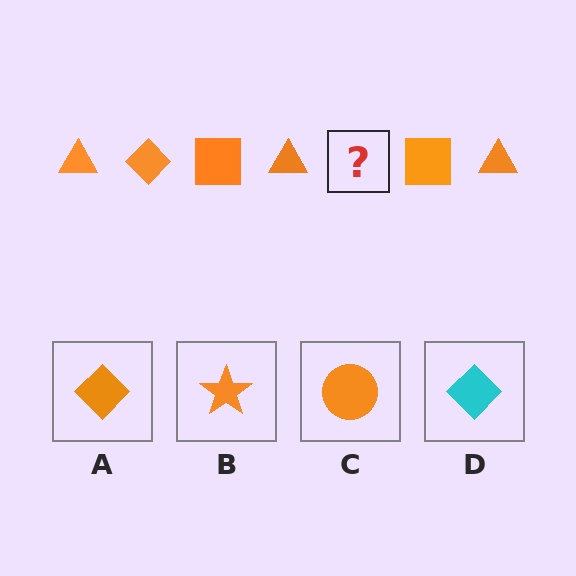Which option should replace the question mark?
Option A.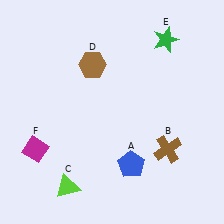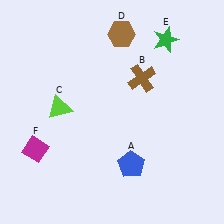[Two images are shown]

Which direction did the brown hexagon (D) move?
The brown hexagon (D) moved up.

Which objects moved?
The objects that moved are: the brown cross (B), the lime triangle (C), the brown hexagon (D).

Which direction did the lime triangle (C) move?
The lime triangle (C) moved up.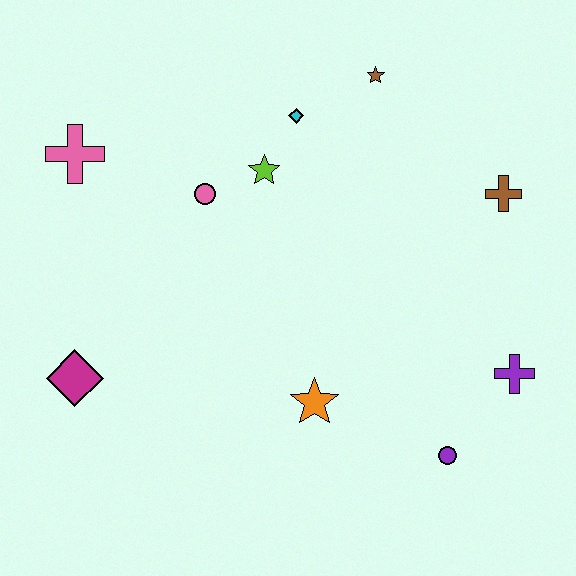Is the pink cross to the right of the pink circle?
No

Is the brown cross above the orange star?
Yes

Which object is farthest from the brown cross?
The magenta diamond is farthest from the brown cross.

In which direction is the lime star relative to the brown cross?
The lime star is to the left of the brown cross.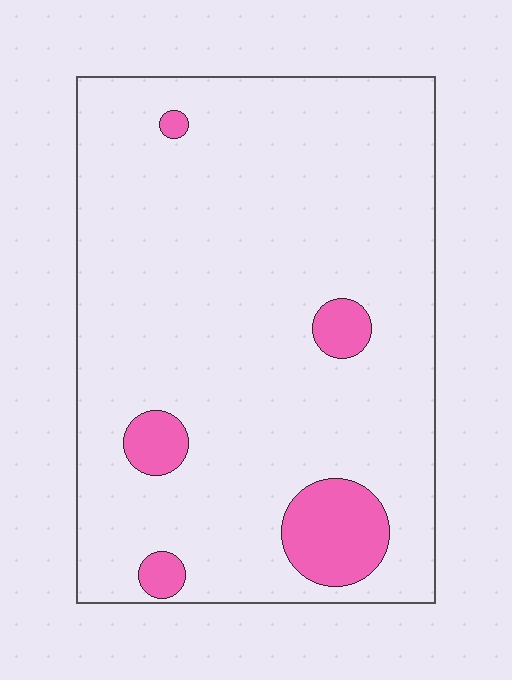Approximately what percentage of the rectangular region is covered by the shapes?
Approximately 10%.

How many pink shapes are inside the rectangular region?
5.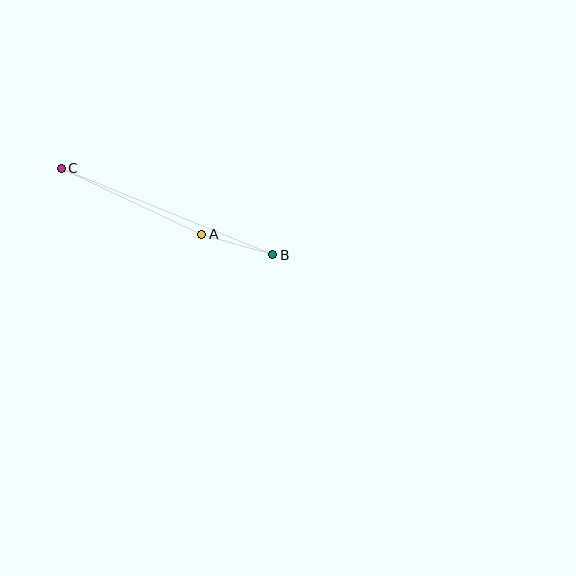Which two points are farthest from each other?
Points B and C are farthest from each other.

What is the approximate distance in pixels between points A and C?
The distance between A and C is approximately 155 pixels.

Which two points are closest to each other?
Points A and B are closest to each other.